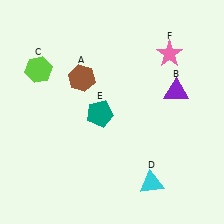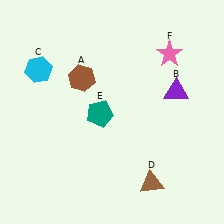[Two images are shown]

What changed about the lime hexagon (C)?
In Image 1, C is lime. In Image 2, it changed to cyan.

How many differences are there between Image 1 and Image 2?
There are 2 differences between the two images.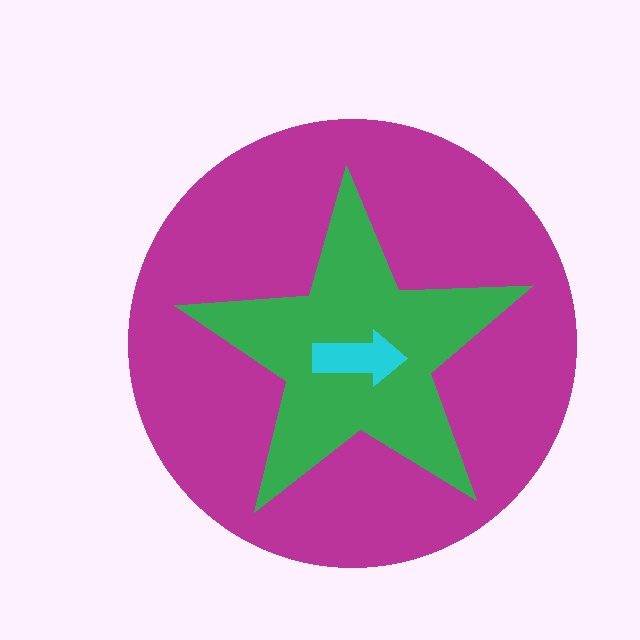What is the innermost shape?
The cyan arrow.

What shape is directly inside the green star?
The cyan arrow.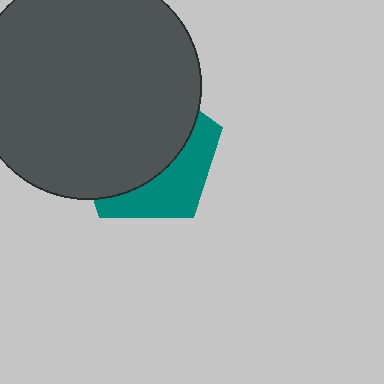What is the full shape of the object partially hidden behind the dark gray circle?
The partially hidden object is a teal pentagon.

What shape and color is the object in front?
The object in front is a dark gray circle.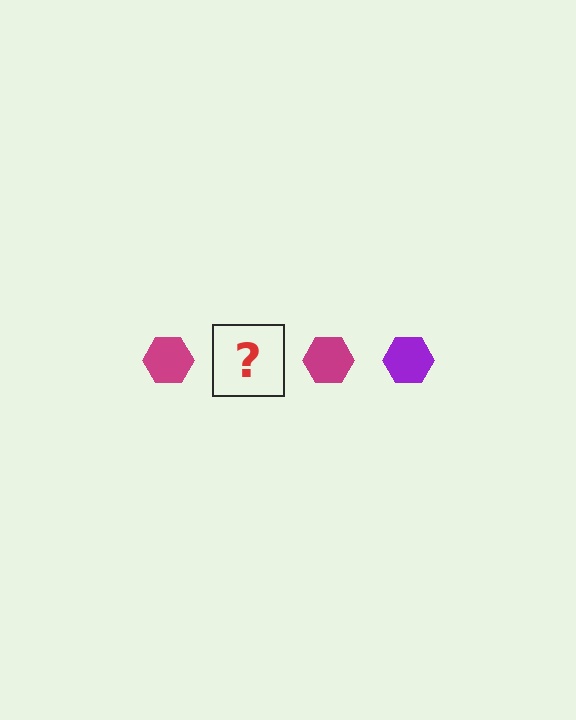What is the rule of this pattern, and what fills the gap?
The rule is that the pattern cycles through magenta, purple hexagons. The gap should be filled with a purple hexagon.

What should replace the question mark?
The question mark should be replaced with a purple hexagon.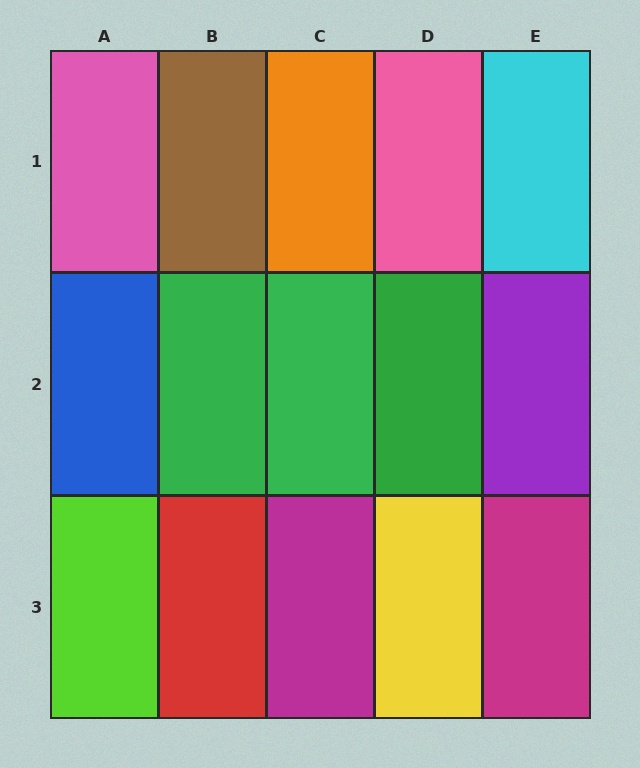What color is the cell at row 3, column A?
Lime.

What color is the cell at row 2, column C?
Green.